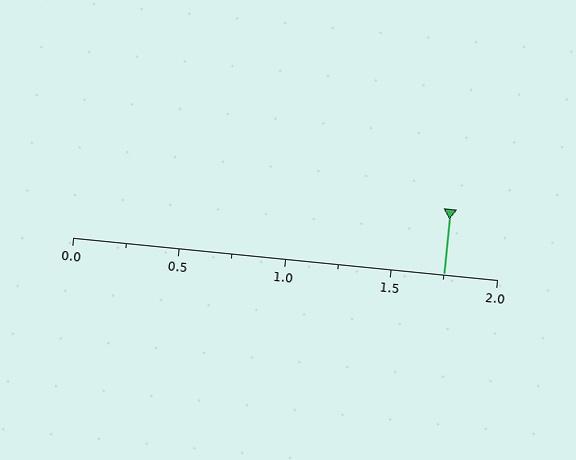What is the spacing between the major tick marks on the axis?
The major ticks are spaced 0.5 apart.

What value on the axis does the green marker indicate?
The marker indicates approximately 1.75.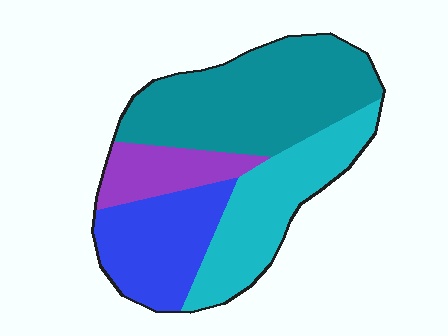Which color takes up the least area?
Purple, at roughly 10%.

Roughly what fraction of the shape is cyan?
Cyan covers 26% of the shape.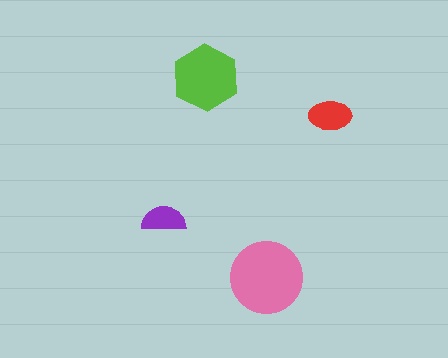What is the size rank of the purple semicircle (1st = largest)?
4th.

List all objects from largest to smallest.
The pink circle, the lime hexagon, the red ellipse, the purple semicircle.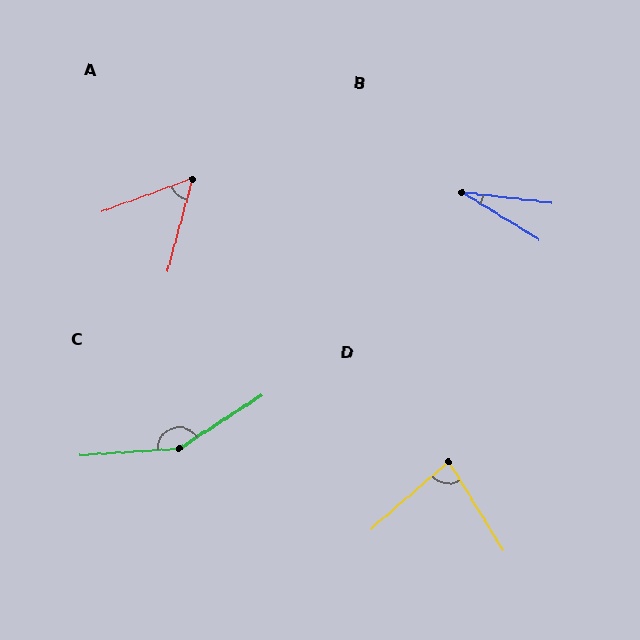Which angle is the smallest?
B, at approximately 25 degrees.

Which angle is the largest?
C, at approximately 151 degrees.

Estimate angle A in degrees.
Approximately 54 degrees.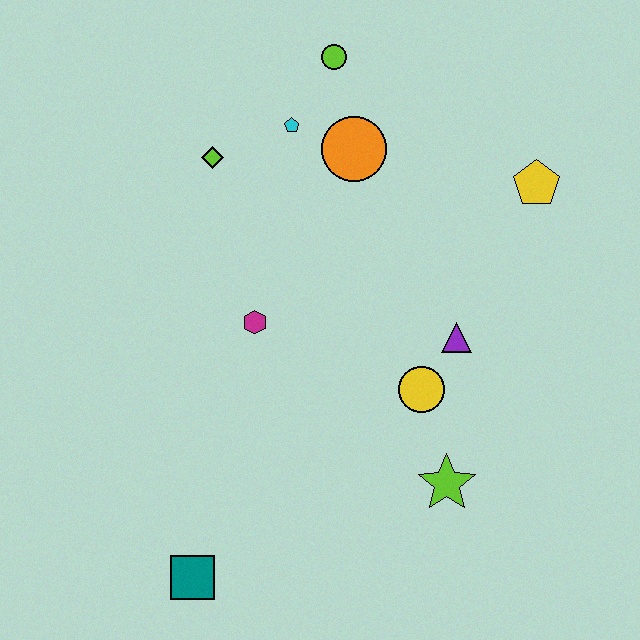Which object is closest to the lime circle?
The cyan pentagon is closest to the lime circle.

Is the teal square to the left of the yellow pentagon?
Yes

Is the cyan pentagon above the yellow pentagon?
Yes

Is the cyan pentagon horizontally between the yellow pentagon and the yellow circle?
No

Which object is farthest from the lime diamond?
The teal square is farthest from the lime diamond.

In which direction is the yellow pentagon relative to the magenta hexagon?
The yellow pentagon is to the right of the magenta hexagon.